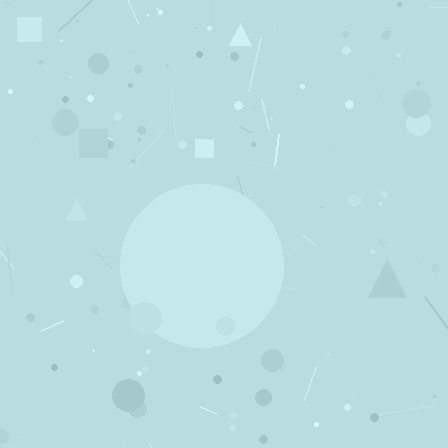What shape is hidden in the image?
A circle is hidden in the image.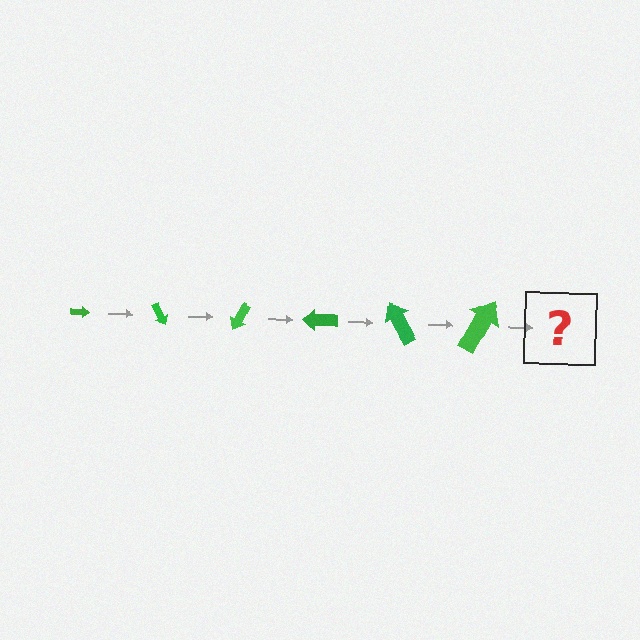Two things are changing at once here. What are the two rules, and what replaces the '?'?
The two rules are that the arrow grows larger each step and it rotates 60 degrees each step. The '?' should be an arrow, larger than the previous one and rotated 360 degrees from the start.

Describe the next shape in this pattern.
It should be an arrow, larger than the previous one and rotated 360 degrees from the start.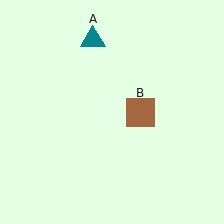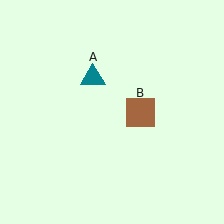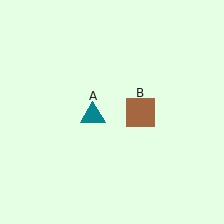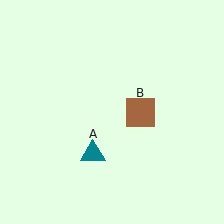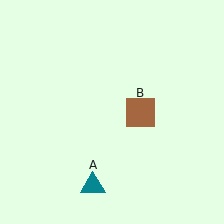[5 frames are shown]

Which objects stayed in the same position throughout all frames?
Brown square (object B) remained stationary.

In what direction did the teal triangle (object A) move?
The teal triangle (object A) moved down.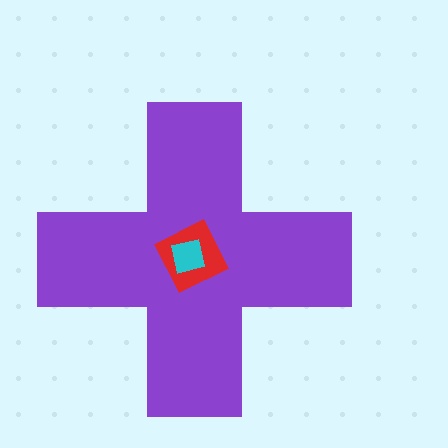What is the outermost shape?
The purple cross.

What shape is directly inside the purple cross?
The red diamond.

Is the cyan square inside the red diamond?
Yes.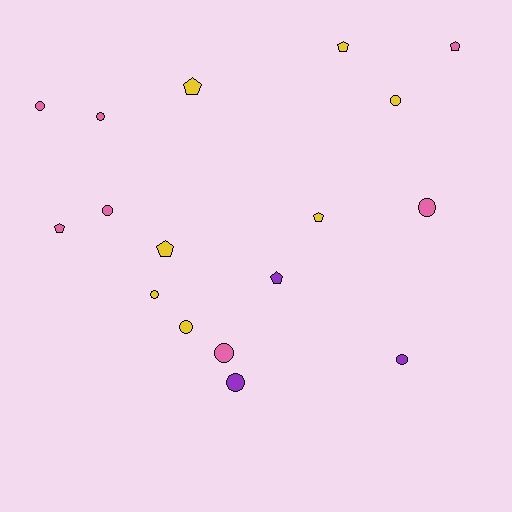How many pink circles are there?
There are 5 pink circles.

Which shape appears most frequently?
Circle, with 10 objects.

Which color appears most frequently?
Yellow, with 7 objects.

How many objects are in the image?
There are 17 objects.